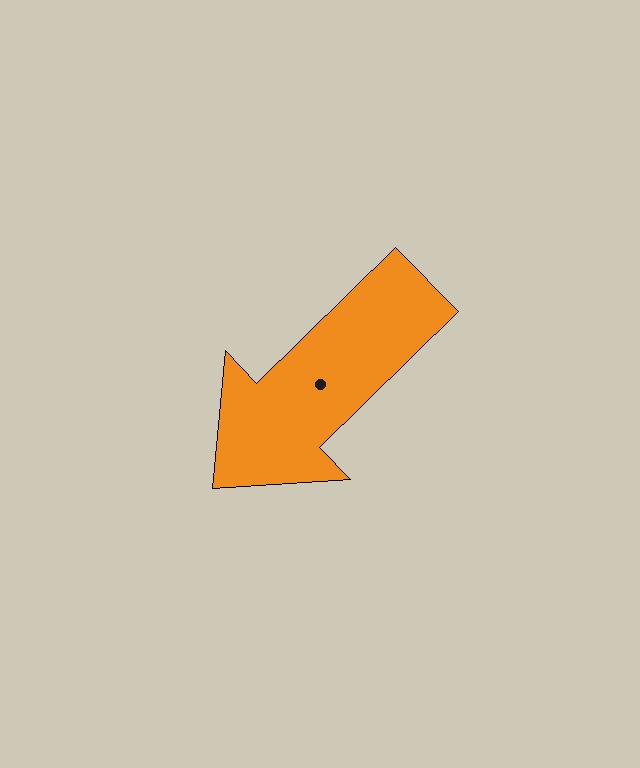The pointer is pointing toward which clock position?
Roughly 8 o'clock.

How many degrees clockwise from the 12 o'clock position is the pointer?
Approximately 226 degrees.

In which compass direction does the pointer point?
Southwest.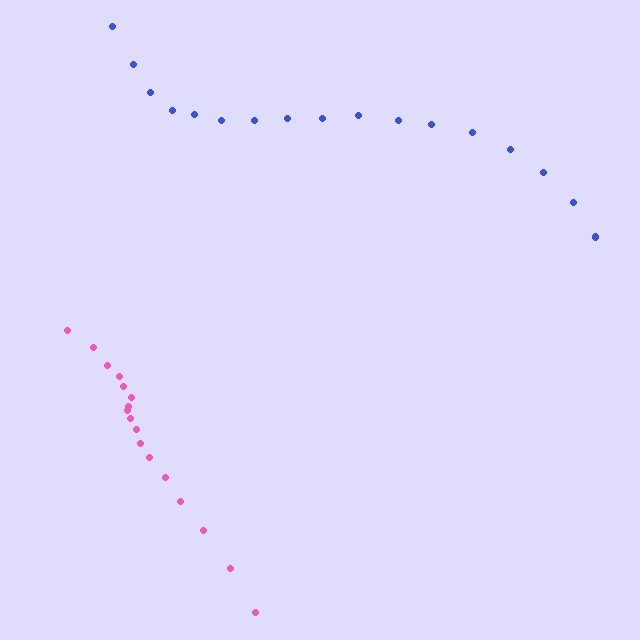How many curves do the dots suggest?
There are 2 distinct paths.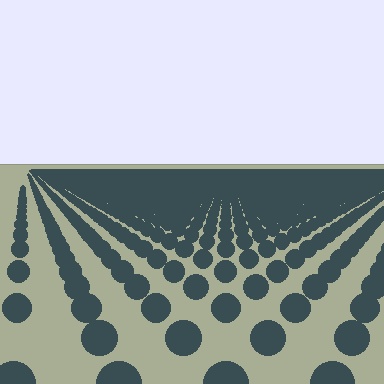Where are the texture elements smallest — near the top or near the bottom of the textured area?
Near the top.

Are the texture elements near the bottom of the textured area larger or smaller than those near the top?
Larger. Near the bottom, elements are closer to the viewer and appear at a bigger on-screen size.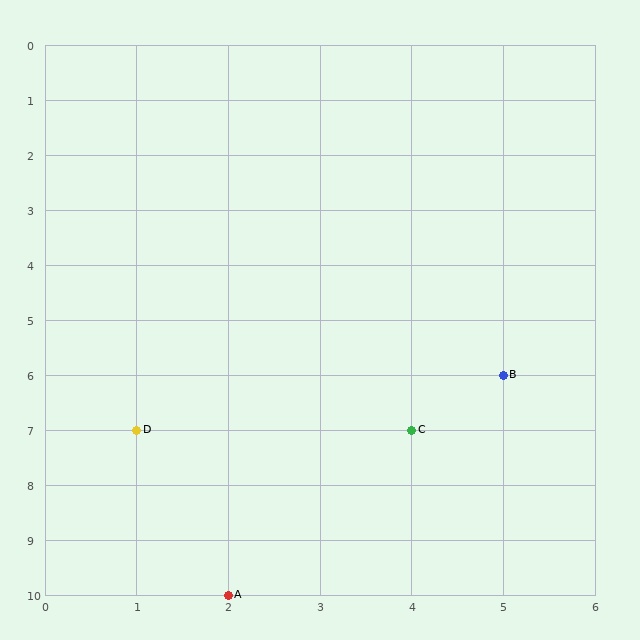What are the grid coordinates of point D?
Point D is at grid coordinates (1, 7).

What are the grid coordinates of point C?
Point C is at grid coordinates (4, 7).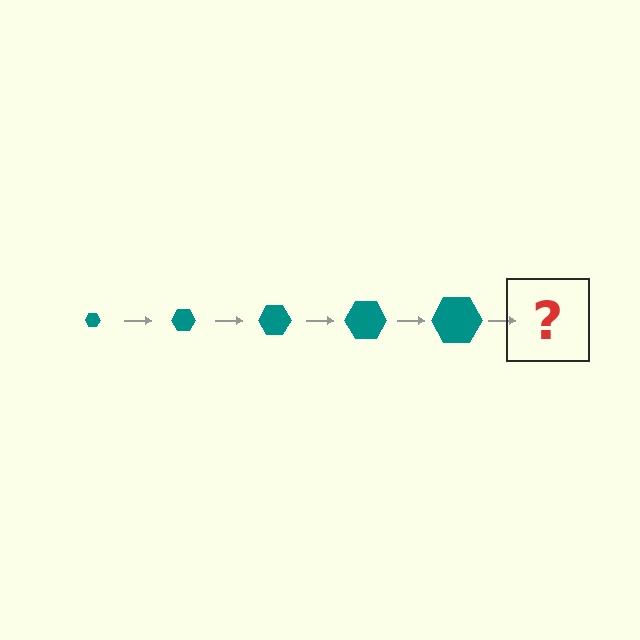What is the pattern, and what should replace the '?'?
The pattern is that the hexagon gets progressively larger each step. The '?' should be a teal hexagon, larger than the previous one.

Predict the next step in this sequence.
The next step is a teal hexagon, larger than the previous one.